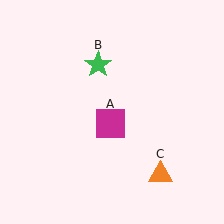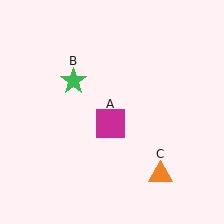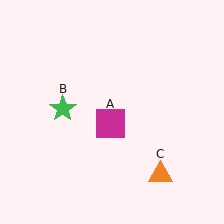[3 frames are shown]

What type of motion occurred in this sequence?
The green star (object B) rotated counterclockwise around the center of the scene.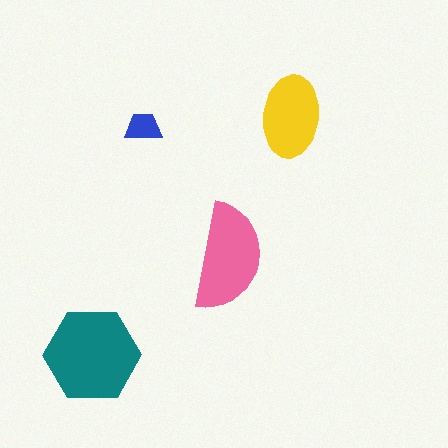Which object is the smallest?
The blue trapezoid.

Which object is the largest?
The teal hexagon.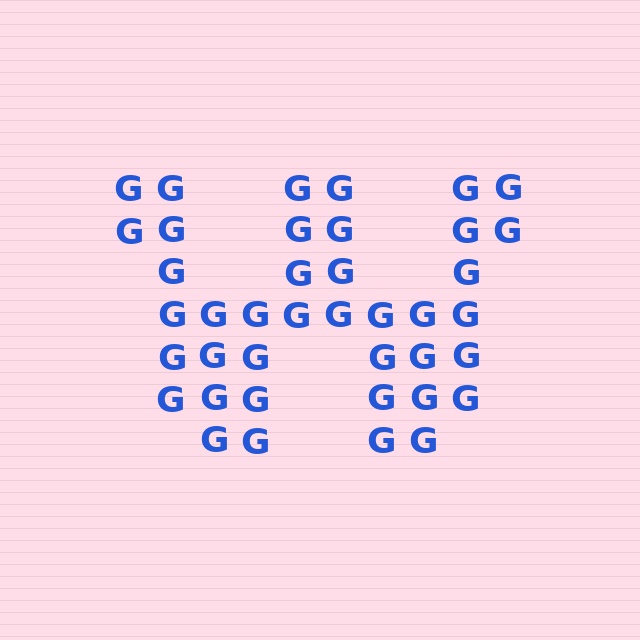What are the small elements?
The small elements are letter G's.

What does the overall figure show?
The overall figure shows the letter W.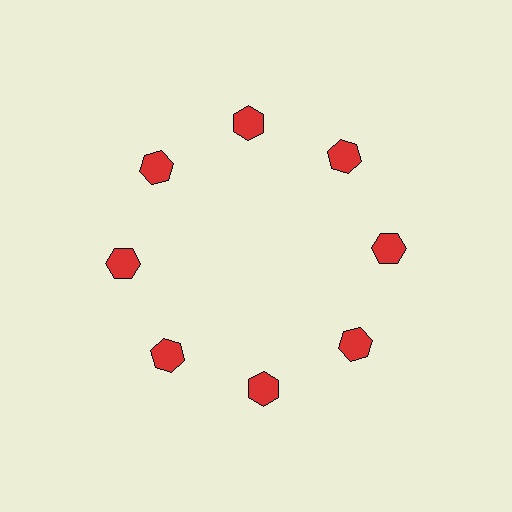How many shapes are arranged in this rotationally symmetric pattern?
There are 8 shapes, arranged in 8 groups of 1.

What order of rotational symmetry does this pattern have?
This pattern has 8-fold rotational symmetry.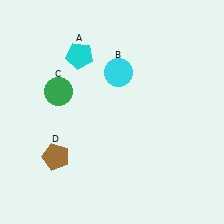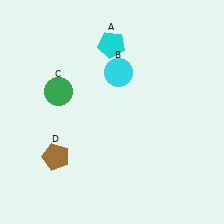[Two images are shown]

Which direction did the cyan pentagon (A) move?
The cyan pentagon (A) moved right.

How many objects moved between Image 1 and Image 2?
1 object moved between the two images.